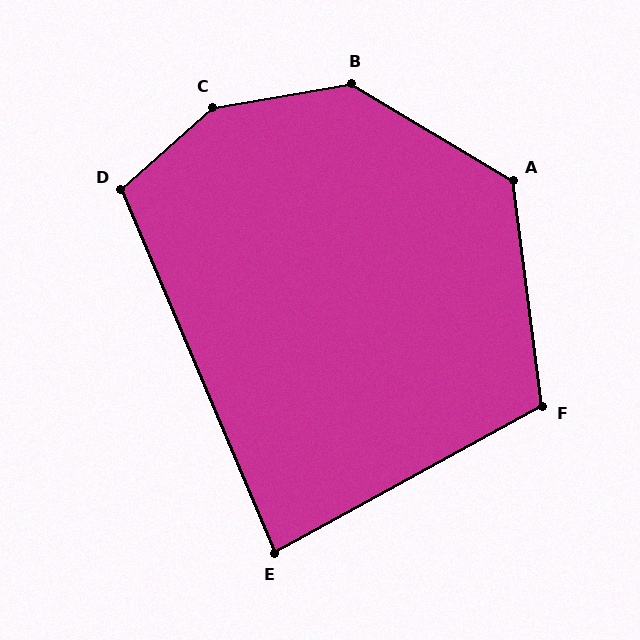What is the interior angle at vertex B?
Approximately 140 degrees (obtuse).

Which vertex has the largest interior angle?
C, at approximately 148 degrees.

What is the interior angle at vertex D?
Approximately 109 degrees (obtuse).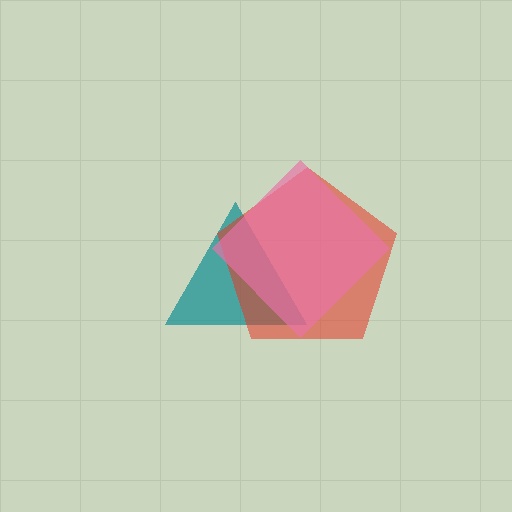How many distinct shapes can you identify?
There are 3 distinct shapes: a teal triangle, a red pentagon, a pink diamond.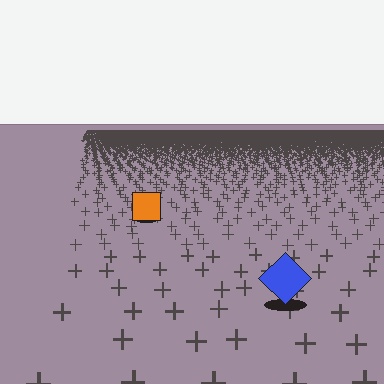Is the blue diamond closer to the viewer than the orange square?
Yes. The blue diamond is closer — you can tell from the texture gradient: the ground texture is coarser near it.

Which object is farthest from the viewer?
The orange square is farthest from the viewer. It appears smaller and the ground texture around it is denser.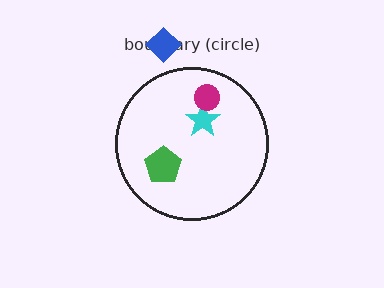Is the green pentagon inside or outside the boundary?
Inside.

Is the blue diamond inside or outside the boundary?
Outside.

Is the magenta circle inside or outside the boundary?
Inside.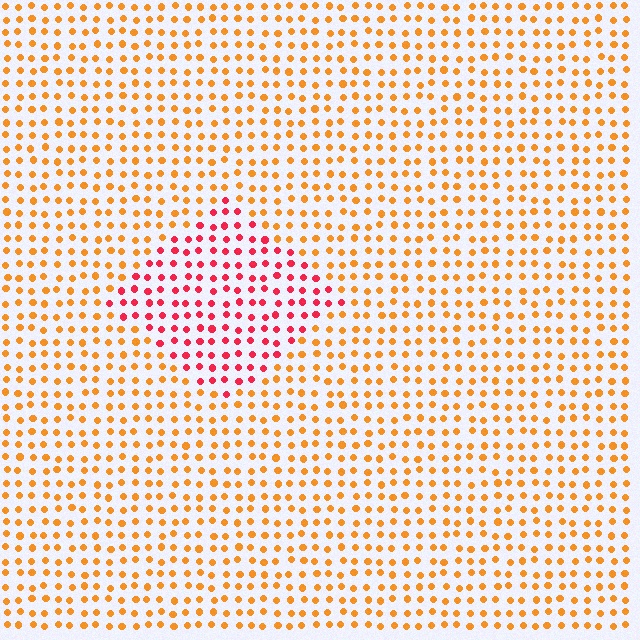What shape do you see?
I see a diamond.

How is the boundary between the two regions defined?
The boundary is defined purely by a slight shift in hue (about 43 degrees). Spacing, size, and orientation are identical on both sides.